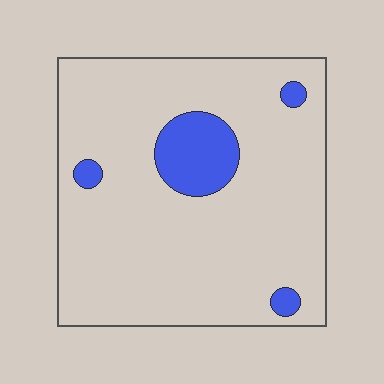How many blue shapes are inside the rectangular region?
4.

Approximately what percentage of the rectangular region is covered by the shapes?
Approximately 10%.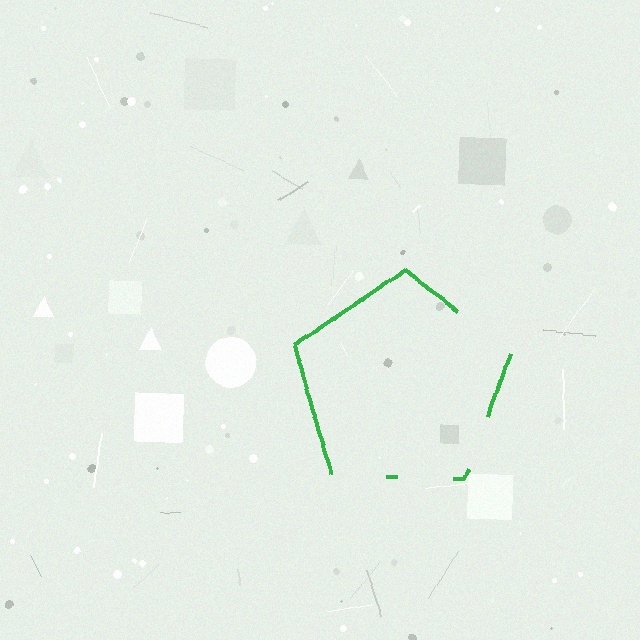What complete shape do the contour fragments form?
The contour fragments form a pentagon.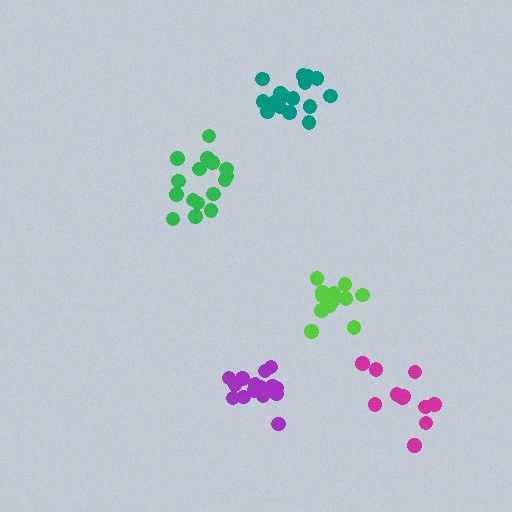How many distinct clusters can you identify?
There are 5 distinct clusters.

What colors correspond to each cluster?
The clusters are colored: green, lime, teal, purple, magenta.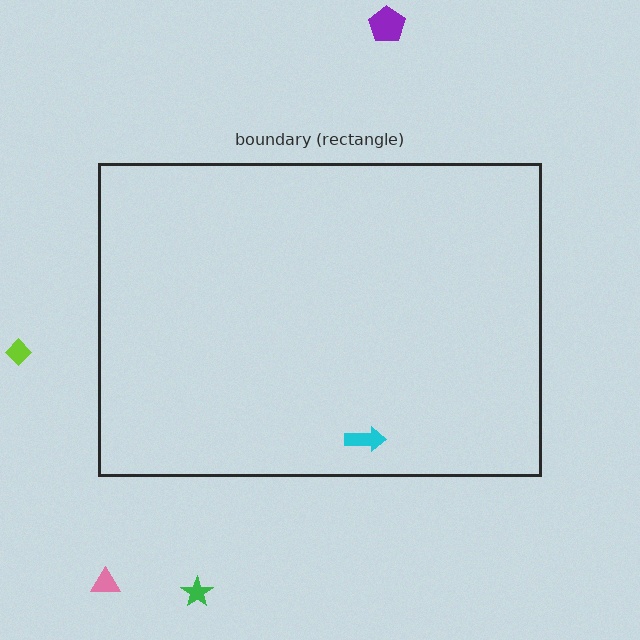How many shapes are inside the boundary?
1 inside, 4 outside.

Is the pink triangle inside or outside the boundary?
Outside.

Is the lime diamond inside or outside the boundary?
Outside.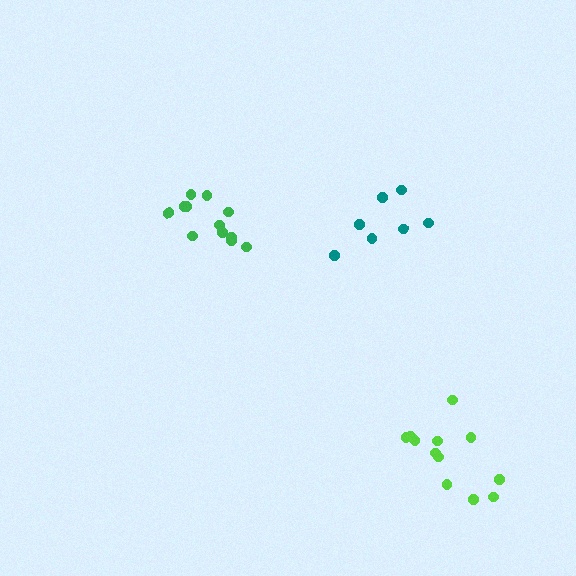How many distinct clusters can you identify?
There are 3 distinct clusters.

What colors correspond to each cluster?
The clusters are colored: teal, green, lime.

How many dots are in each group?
Group 1: 7 dots, Group 2: 12 dots, Group 3: 12 dots (31 total).